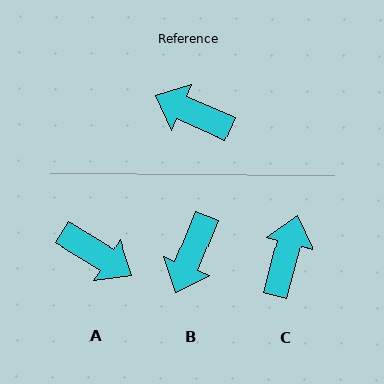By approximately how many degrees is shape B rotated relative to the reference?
Approximately 92 degrees counter-clockwise.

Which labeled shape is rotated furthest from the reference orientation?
A, about 172 degrees away.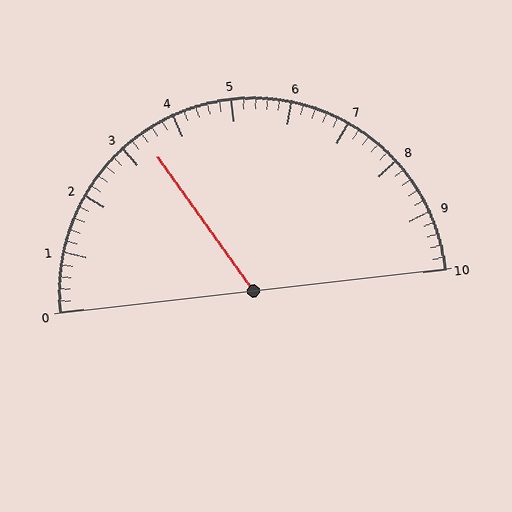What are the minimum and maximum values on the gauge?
The gauge ranges from 0 to 10.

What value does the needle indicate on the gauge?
The needle indicates approximately 3.4.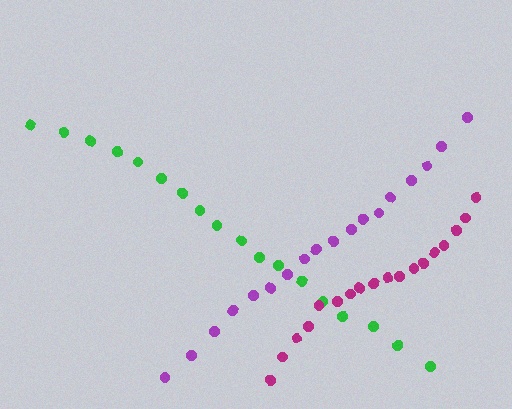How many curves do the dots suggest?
There are 3 distinct paths.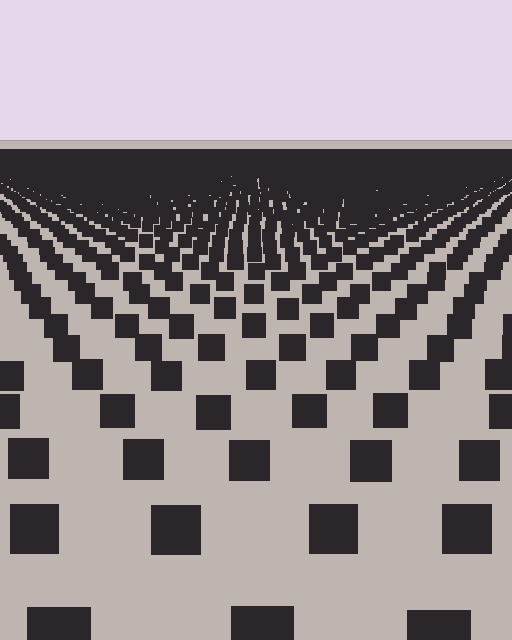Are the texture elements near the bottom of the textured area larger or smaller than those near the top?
Larger. Near the bottom, elements are closer to the viewer and appear at a bigger on-screen size.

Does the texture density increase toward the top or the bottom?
Density increases toward the top.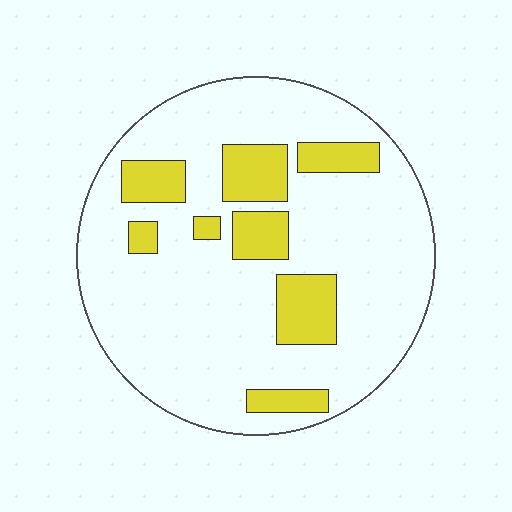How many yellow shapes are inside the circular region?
8.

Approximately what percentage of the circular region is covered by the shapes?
Approximately 20%.